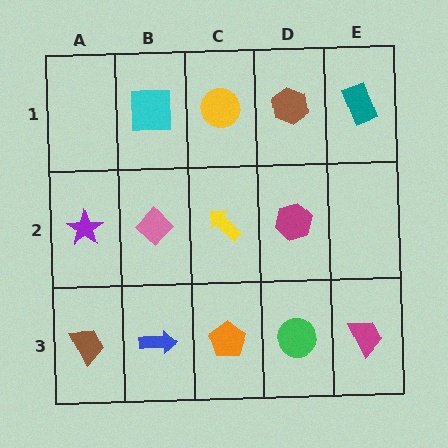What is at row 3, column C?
An orange pentagon.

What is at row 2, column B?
A pink diamond.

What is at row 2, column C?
A yellow arrow.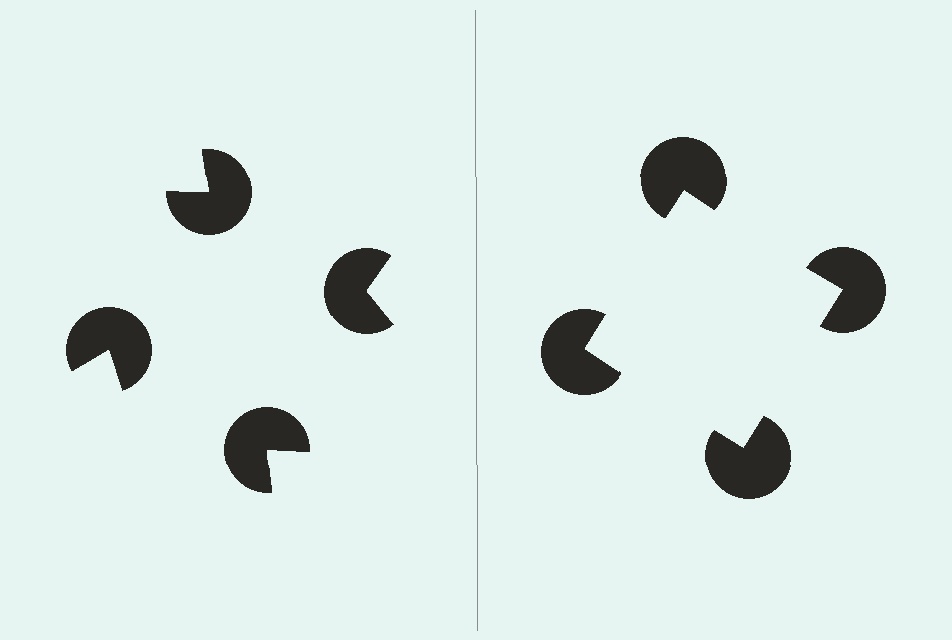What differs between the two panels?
The pac-man discs are positioned identically on both sides; only the wedge orientations differ. On the right they align to a square; on the left they are misaligned.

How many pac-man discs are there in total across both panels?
8 — 4 on each side.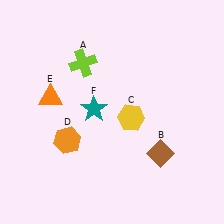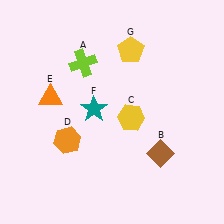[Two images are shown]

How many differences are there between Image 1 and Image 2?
There is 1 difference between the two images.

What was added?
A yellow pentagon (G) was added in Image 2.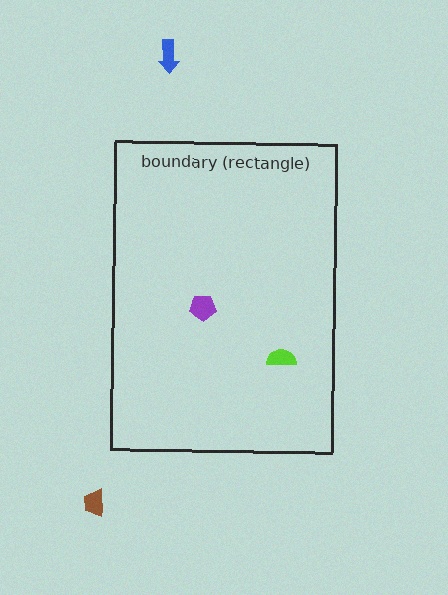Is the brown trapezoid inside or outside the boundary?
Outside.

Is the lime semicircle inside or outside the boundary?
Inside.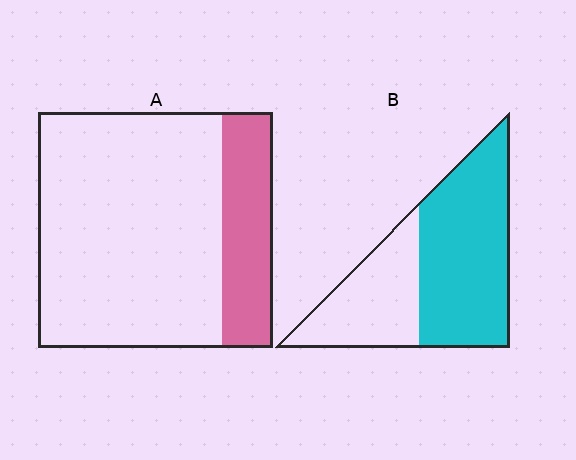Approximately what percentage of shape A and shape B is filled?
A is approximately 20% and B is approximately 60%.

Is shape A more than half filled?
No.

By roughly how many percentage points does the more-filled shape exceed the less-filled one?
By roughly 40 percentage points (B over A).